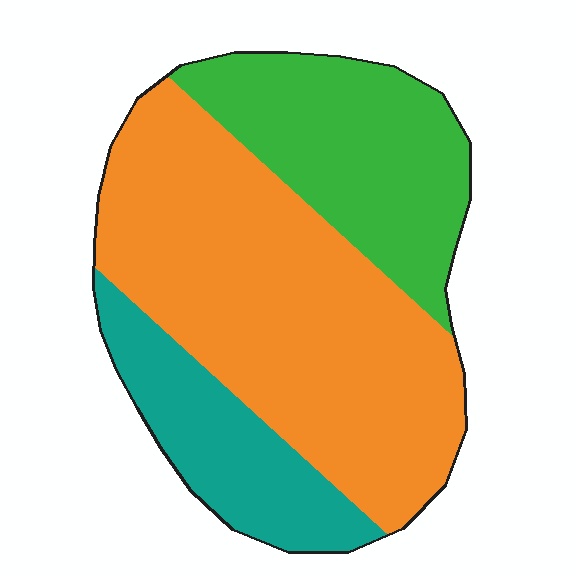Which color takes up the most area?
Orange, at roughly 55%.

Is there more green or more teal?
Green.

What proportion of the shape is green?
Green covers roughly 25% of the shape.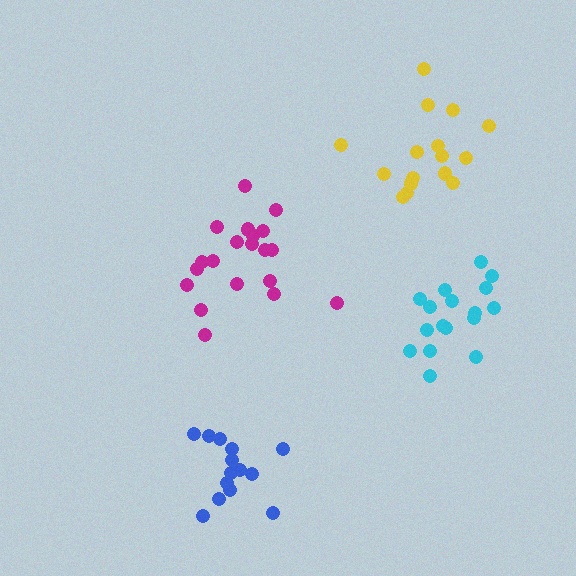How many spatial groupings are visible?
There are 4 spatial groupings.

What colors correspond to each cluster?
The clusters are colored: cyan, magenta, yellow, blue.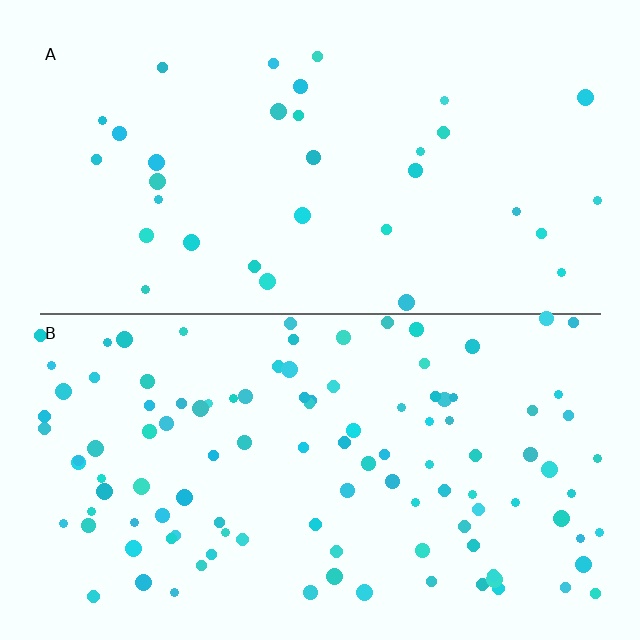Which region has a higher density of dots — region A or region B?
B (the bottom).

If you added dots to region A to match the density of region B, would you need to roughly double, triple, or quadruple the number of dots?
Approximately triple.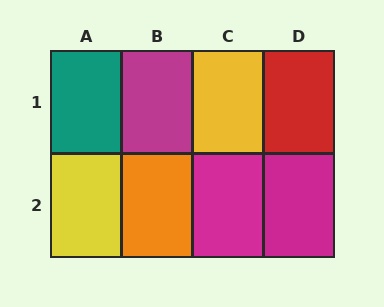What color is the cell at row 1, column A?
Teal.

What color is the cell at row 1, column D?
Red.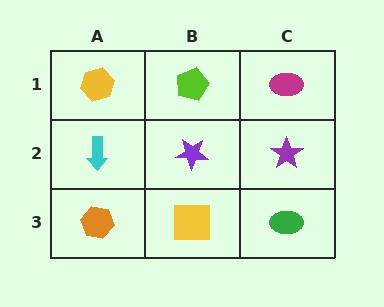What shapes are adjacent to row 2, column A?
A yellow hexagon (row 1, column A), an orange hexagon (row 3, column A), a purple star (row 2, column B).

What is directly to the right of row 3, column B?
A green ellipse.